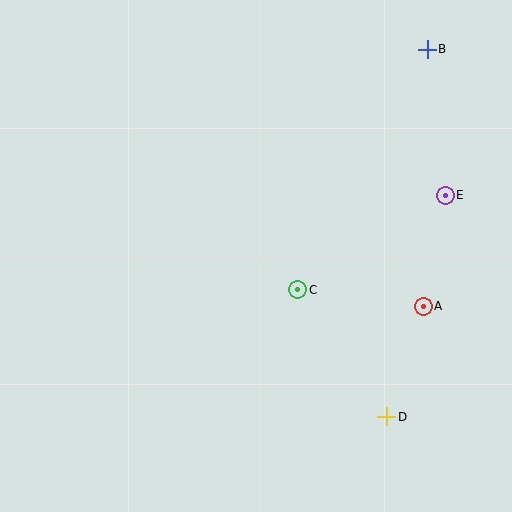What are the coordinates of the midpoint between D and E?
The midpoint between D and E is at (416, 306).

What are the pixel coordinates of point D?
Point D is at (387, 417).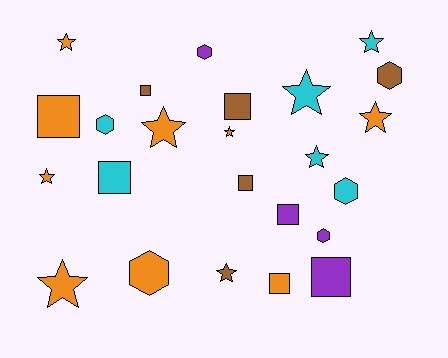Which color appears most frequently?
Orange, with 9 objects.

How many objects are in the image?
There are 24 objects.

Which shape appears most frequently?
Star, with 10 objects.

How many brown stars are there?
There is 1 brown star.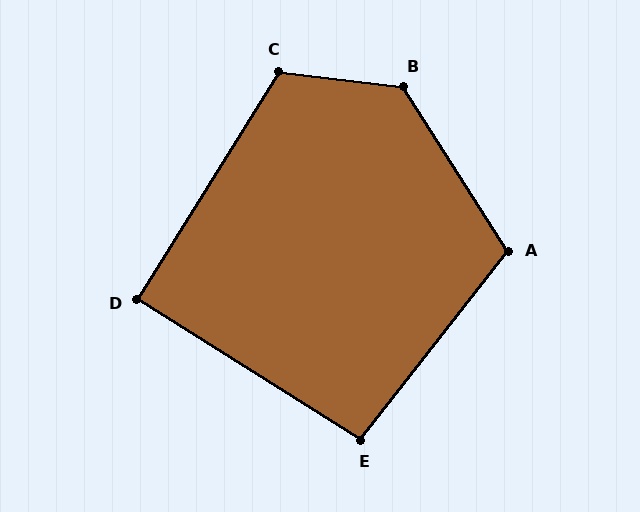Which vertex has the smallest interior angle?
D, at approximately 90 degrees.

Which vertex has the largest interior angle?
B, at approximately 129 degrees.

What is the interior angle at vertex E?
Approximately 96 degrees (obtuse).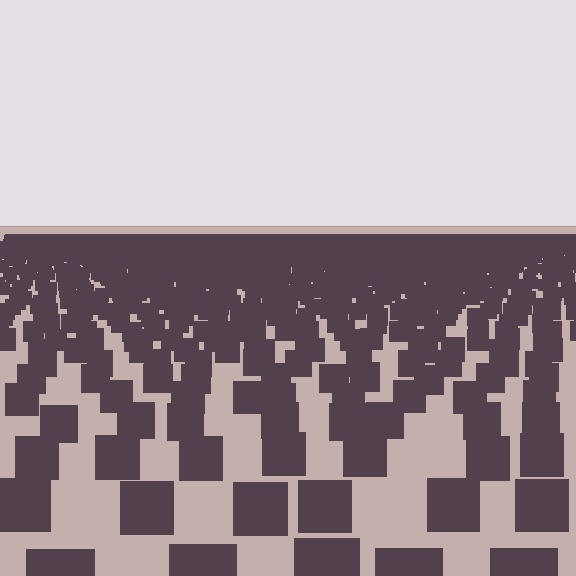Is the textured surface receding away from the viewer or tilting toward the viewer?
The surface is receding away from the viewer. Texture elements get smaller and denser toward the top.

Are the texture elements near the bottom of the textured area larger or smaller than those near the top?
Larger. Near the bottom, elements are closer to the viewer and appear at a bigger on-screen size.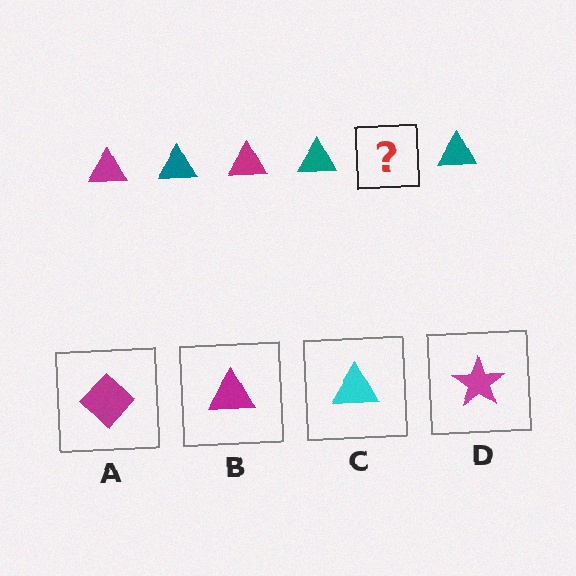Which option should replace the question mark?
Option B.